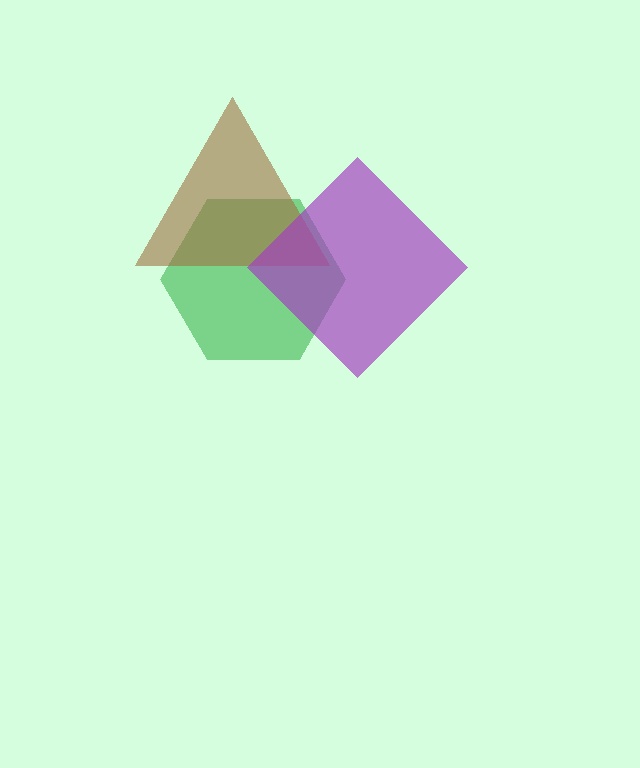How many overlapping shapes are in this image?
There are 3 overlapping shapes in the image.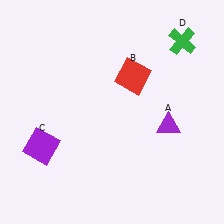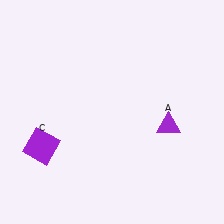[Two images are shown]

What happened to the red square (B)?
The red square (B) was removed in Image 2. It was in the top-right area of Image 1.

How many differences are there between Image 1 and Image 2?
There are 2 differences between the two images.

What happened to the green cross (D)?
The green cross (D) was removed in Image 2. It was in the top-right area of Image 1.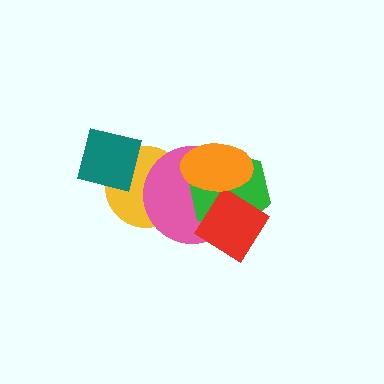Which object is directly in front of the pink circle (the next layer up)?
The green hexagon is directly in front of the pink circle.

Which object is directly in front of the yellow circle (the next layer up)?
The teal square is directly in front of the yellow circle.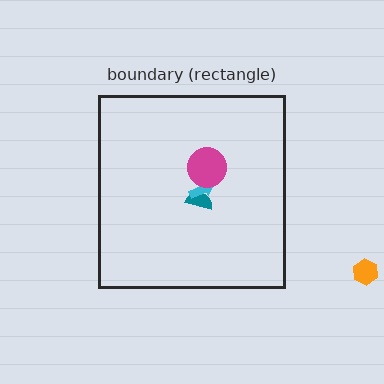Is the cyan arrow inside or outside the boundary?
Inside.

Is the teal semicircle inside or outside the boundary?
Inside.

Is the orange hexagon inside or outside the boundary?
Outside.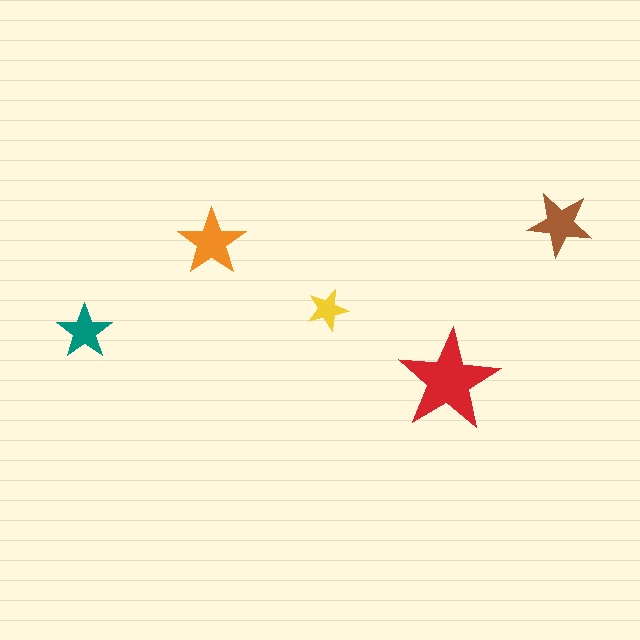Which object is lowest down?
The red star is bottommost.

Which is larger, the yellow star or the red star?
The red one.